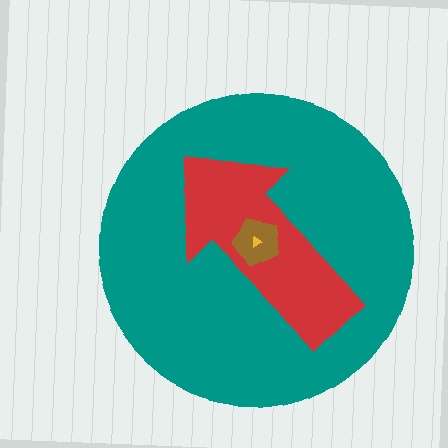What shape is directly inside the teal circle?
The red arrow.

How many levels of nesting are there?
4.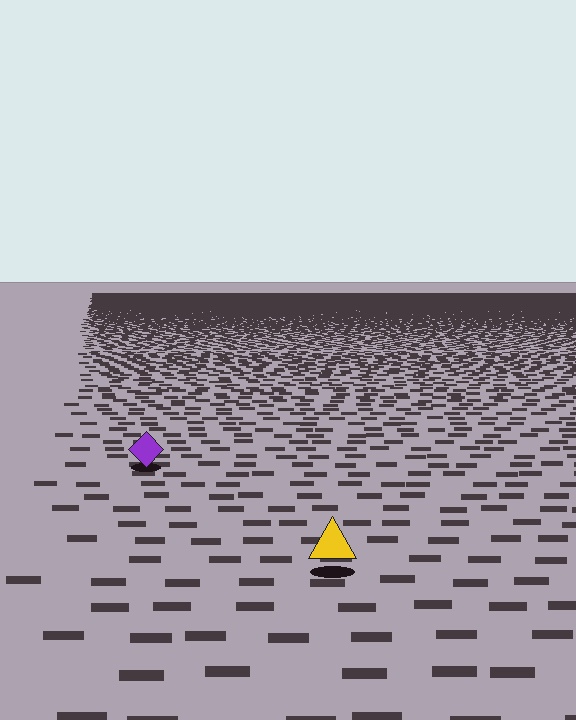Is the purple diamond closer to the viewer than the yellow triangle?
No. The yellow triangle is closer — you can tell from the texture gradient: the ground texture is coarser near it.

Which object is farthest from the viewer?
The purple diamond is farthest from the viewer. It appears smaller and the ground texture around it is denser.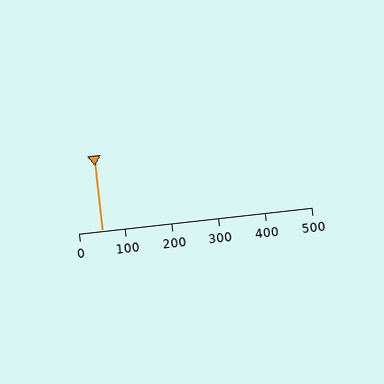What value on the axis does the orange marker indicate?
The marker indicates approximately 50.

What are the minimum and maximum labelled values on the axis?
The axis runs from 0 to 500.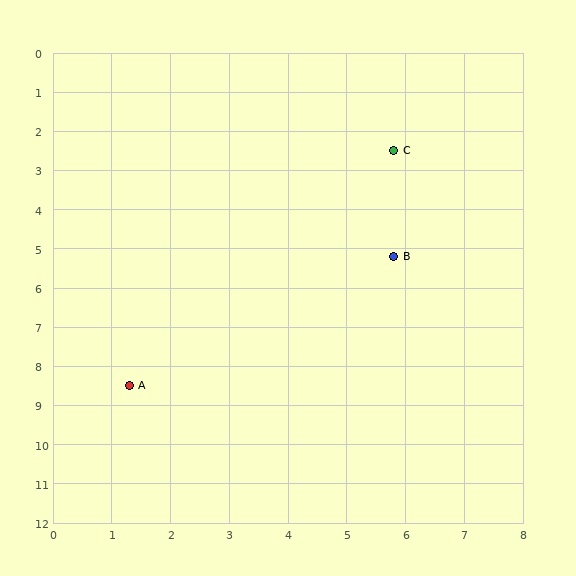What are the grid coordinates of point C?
Point C is at approximately (5.8, 2.5).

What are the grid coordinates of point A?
Point A is at approximately (1.3, 8.5).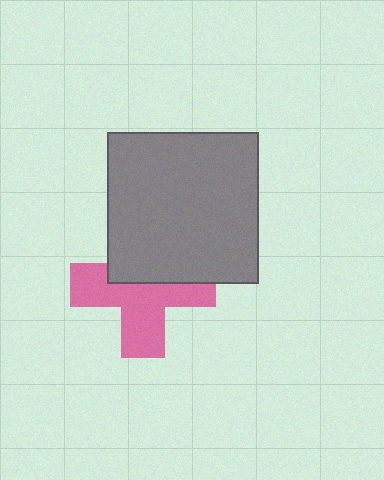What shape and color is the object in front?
The object in front is a gray square.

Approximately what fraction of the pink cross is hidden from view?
Roughly 41% of the pink cross is hidden behind the gray square.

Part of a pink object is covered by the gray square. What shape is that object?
It is a cross.